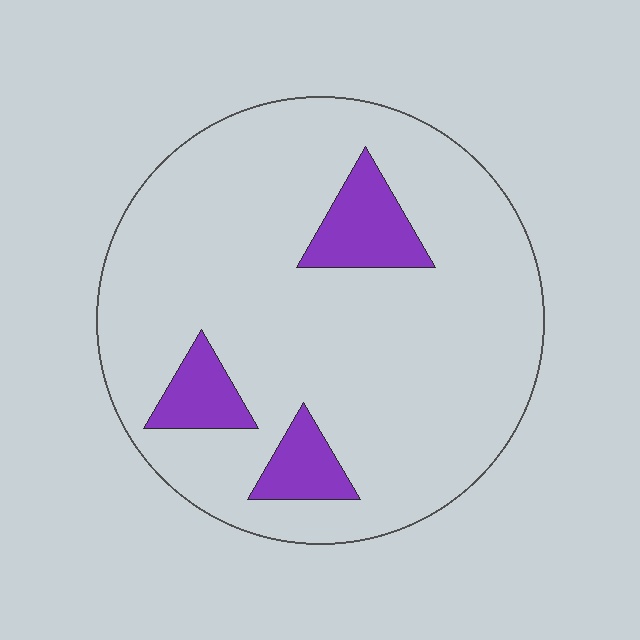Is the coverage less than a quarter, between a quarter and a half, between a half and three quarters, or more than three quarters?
Less than a quarter.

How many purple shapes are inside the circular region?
3.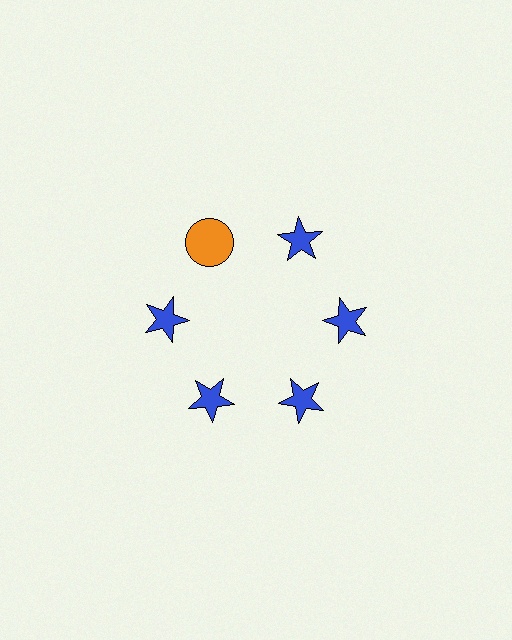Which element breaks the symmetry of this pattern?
The orange circle at roughly the 11 o'clock position breaks the symmetry. All other shapes are blue stars.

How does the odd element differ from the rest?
It differs in both color (orange instead of blue) and shape (circle instead of star).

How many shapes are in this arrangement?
There are 6 shapes arranged in a ring pattern.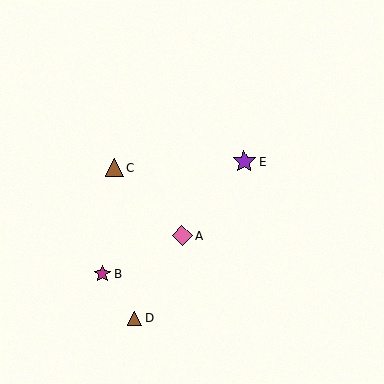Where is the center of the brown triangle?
The center of the brown triangle is at (134, 318).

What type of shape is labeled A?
Shape A is a pink diamond.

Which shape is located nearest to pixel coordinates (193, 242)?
The pink diamond (labeled A) at (182, 236) is nearest to that location.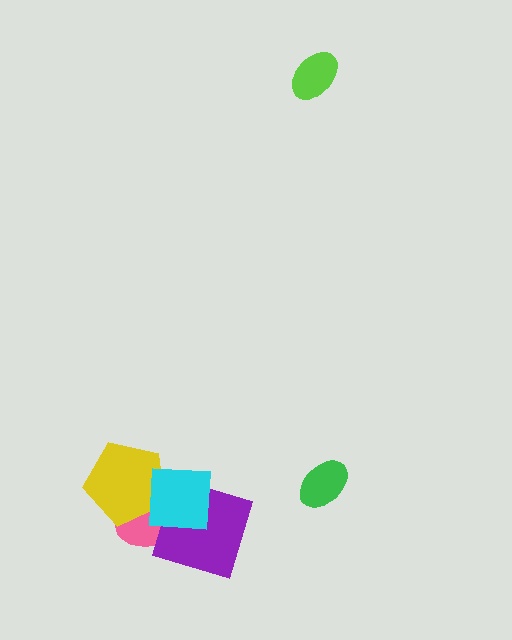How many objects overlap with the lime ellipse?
0 objects overlap with the lime ellipse.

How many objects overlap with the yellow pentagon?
2 objects overlap with the yellow pentagon.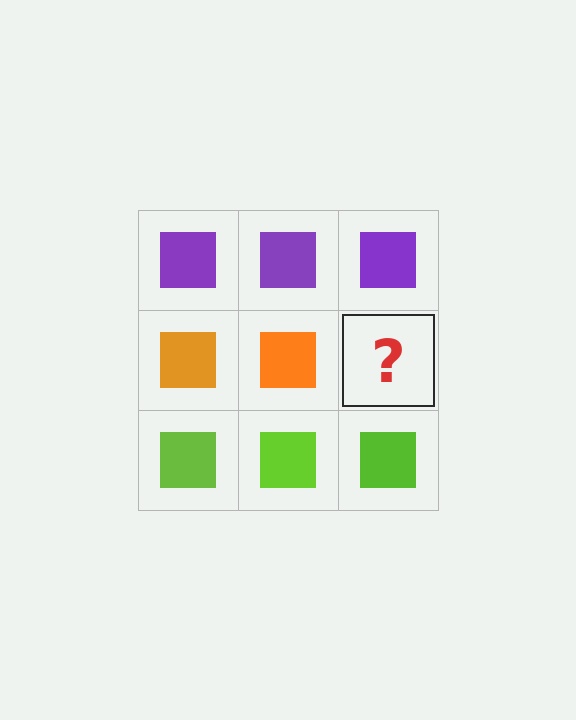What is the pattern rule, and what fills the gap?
The rule is that each row has a consistent color. The gap should be filled with an orange square.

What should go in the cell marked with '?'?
The missing cell should contain an orange square.